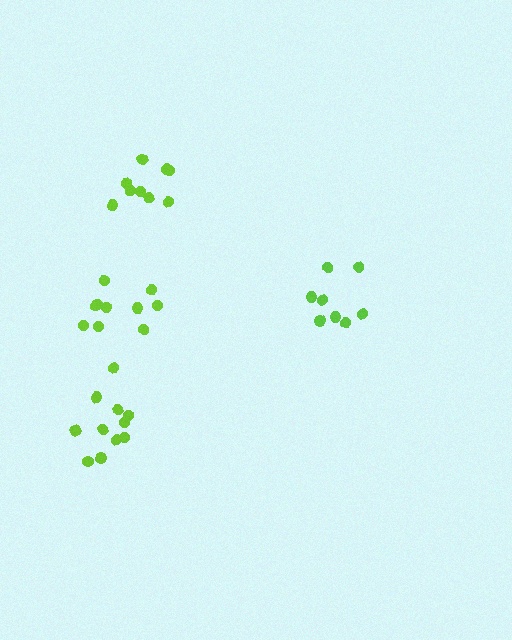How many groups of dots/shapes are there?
There are 4 groups.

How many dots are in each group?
Group 1: 9 dots, Group 2: 11 dots, Group 3: 8 dots, Group 4: 10 dots (38 total).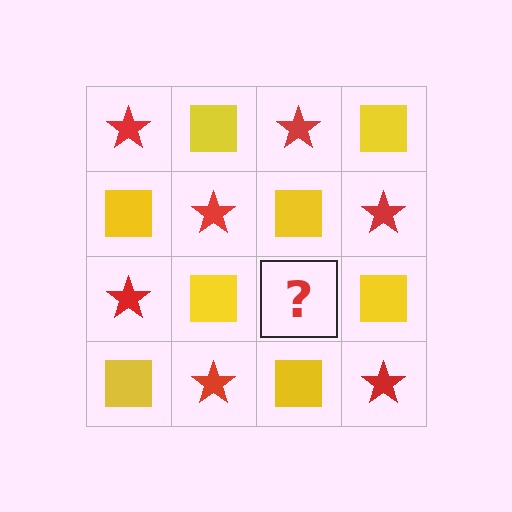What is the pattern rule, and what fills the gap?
The rule is that it alternates red star and yellow square in a checkerboard pattern. The gap should be filled with a red star.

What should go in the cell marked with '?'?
The missing cell should contain a red star.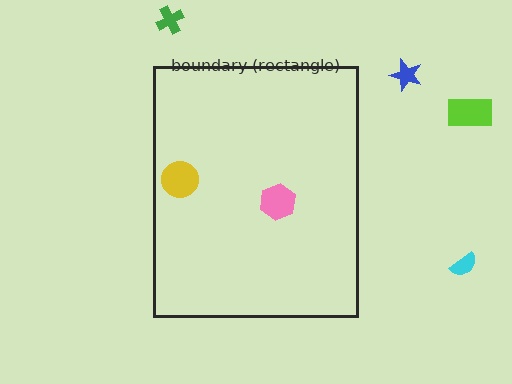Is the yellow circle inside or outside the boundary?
Inside.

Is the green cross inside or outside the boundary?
Outside.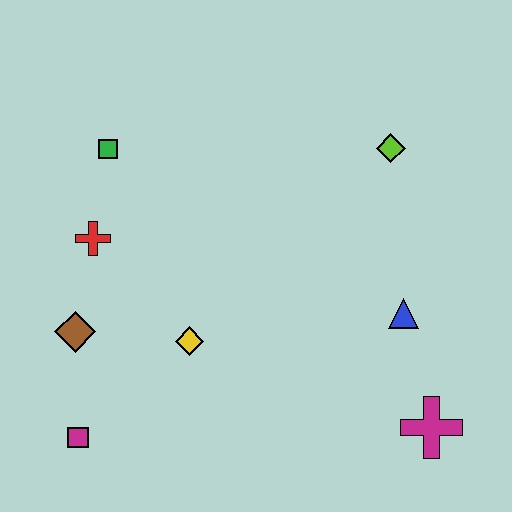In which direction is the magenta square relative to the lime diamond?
The magenta square is to the left of the lime diamond.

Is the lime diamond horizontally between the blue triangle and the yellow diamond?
Yes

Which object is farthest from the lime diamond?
The magenta square is farthest from the lime diamond.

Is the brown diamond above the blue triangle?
No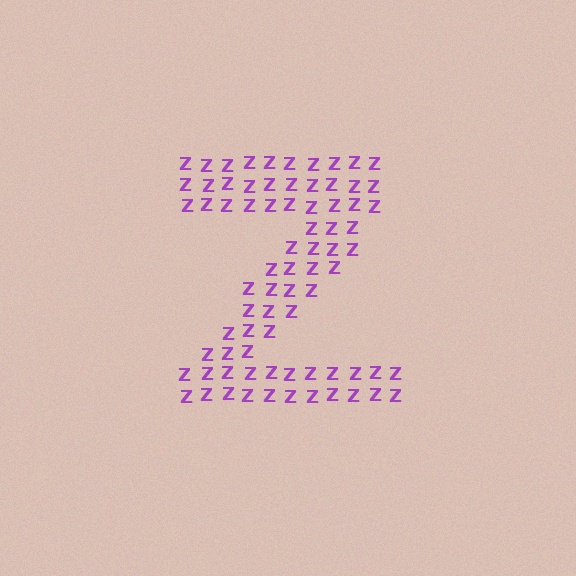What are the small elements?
The small elements are letter Z's.